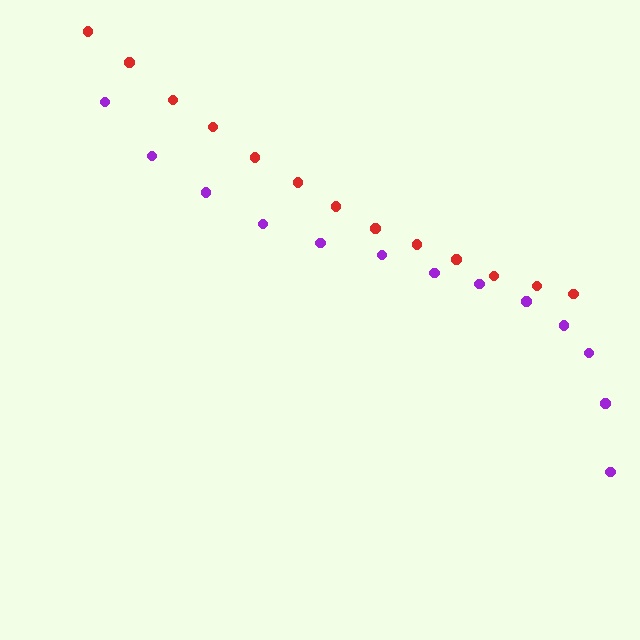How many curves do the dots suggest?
There are 2 distinct paths.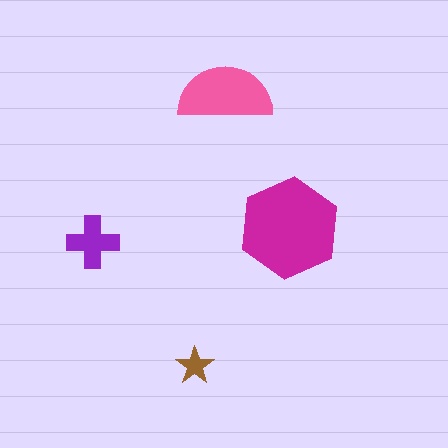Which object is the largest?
The magenta hexagon.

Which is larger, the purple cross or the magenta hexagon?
The magenta hexagon.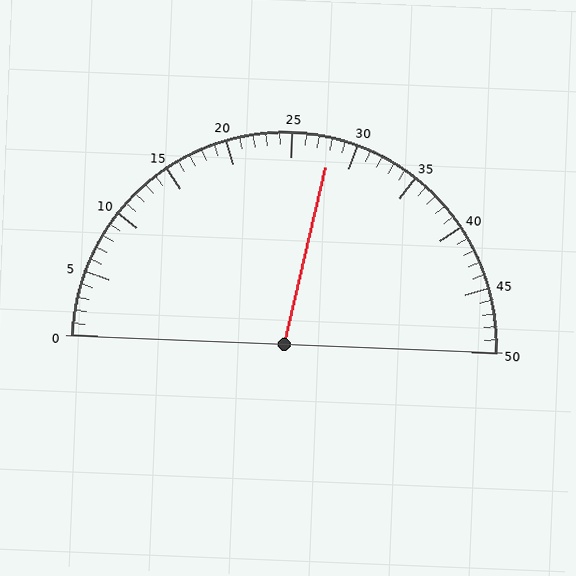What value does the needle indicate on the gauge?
The needle indicates approximately 28.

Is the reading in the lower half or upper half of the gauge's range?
The reading is in the upper half of the range (0 to 50).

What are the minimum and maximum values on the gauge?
The gauge ranges from 0 to 50.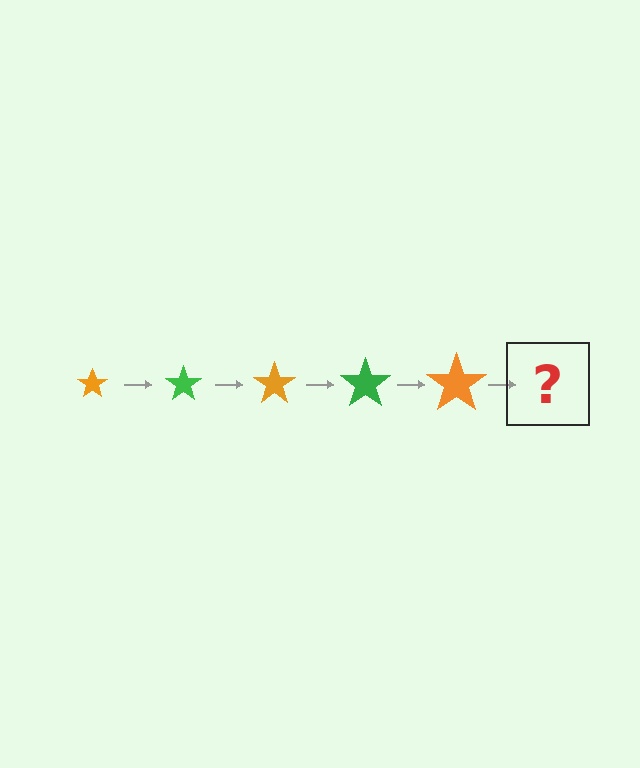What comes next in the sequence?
The next element should be a green star, larger than the previous one.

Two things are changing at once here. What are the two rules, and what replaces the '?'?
The two rules are that the star grows larger each step and the color cycles through orange and green. The '?' should be a green star, larger than the previous one.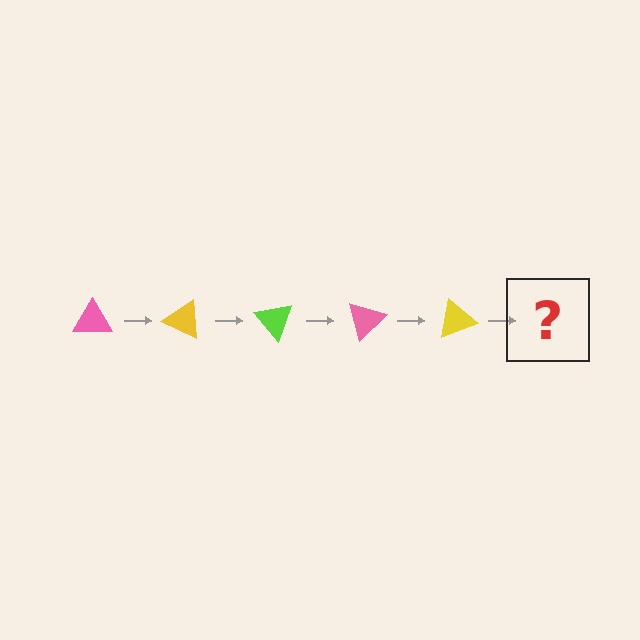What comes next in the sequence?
The next element should be a lime triangle, rotated 125 degrees from the start.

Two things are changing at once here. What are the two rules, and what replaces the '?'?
The two rules are that it rotates 25 degrees each step and the color cycles through pink, yellow, and lime. The '?' should be a lime triangle, rotated 125 degrees from the start.